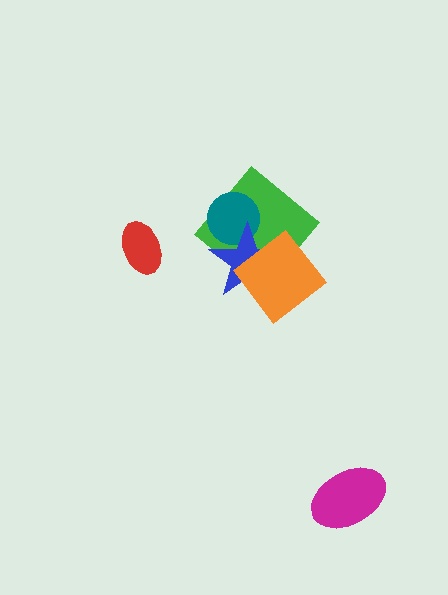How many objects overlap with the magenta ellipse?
0 objects overlap with the magenta ellipse.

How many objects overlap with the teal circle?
2 objects overlap with the teal circle.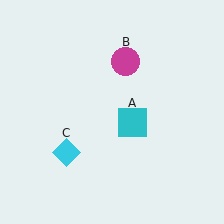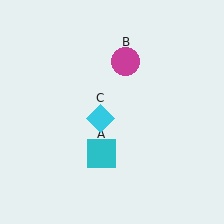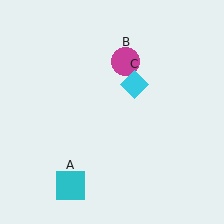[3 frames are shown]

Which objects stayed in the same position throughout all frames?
Magenta circle (object B) remained stationary.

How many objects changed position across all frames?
2 objects changed position: cyan square (object A), cyan diamond (object C).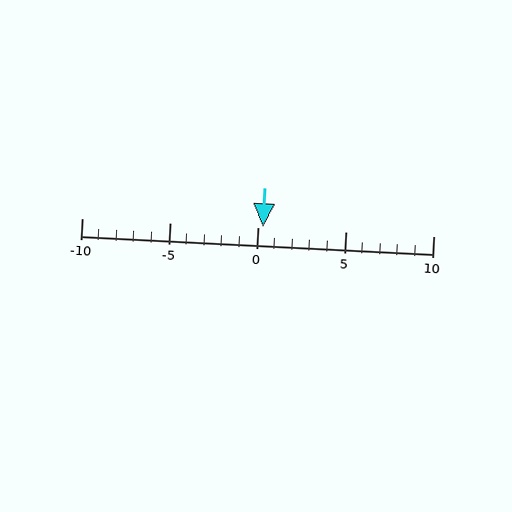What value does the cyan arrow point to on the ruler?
The cyan arrow points to approximately 0.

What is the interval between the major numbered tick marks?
The major tick marks are spaced 5 units apart.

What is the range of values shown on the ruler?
The ruler shows values from -10 to 10.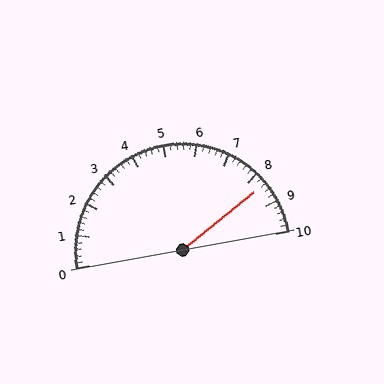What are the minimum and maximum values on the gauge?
The gauge ranges from 0 to 10.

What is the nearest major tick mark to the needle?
The nearest major tick mark is 8.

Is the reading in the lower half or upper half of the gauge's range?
The reading is in the upper half of the range (0 to 10).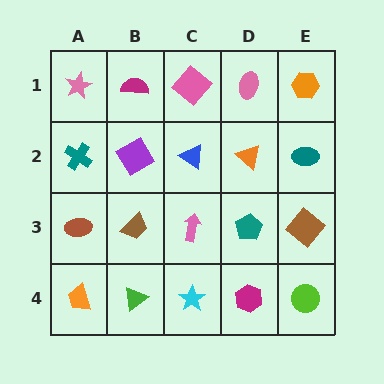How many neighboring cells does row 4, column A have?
2.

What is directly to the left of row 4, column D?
A cyan star.